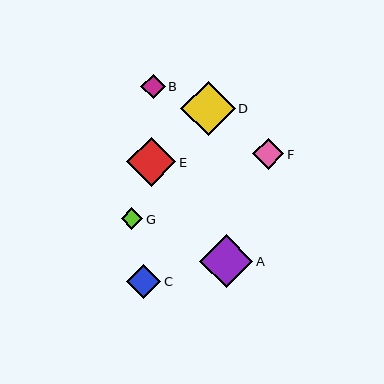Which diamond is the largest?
Diamond D is the largest with a size of approximately 54 pixels.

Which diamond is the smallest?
Diamond G is the smallest with a size of approximately 21 pixels.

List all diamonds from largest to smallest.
From largest to smallest: D, A, E, C, F, B, G.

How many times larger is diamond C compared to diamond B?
Diamond C is approximately 1.4 times the size of diamond B.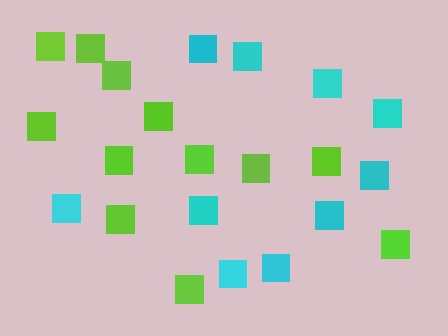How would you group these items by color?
There are 2 groups: one group of cyan squares (10) and one group of lime squares (12).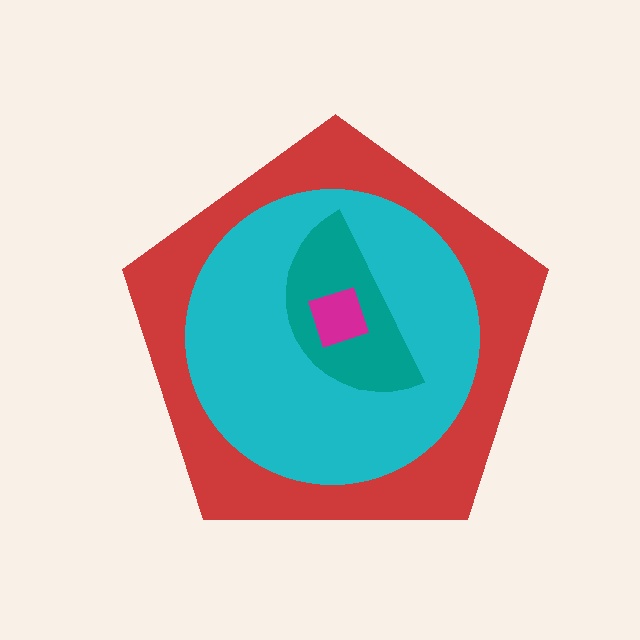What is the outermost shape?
The red pentagon.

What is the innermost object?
The magenta square.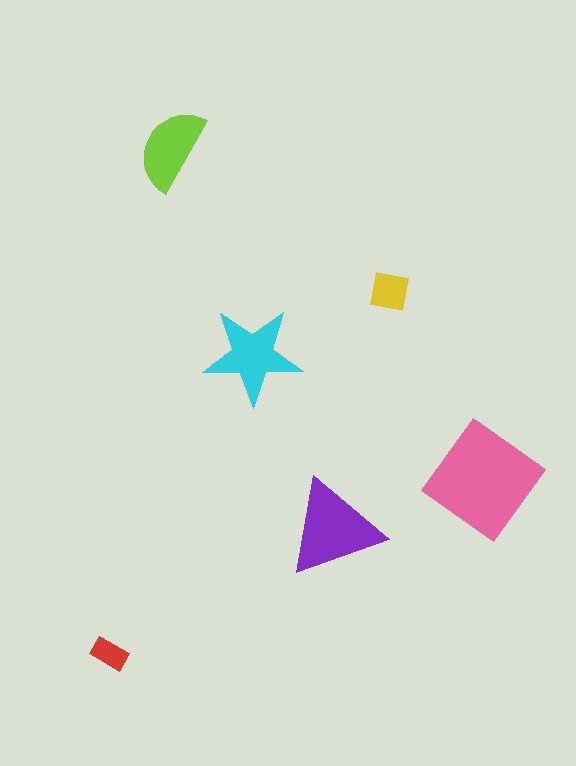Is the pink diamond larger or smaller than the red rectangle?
Larger.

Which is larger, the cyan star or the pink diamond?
The pink diamond.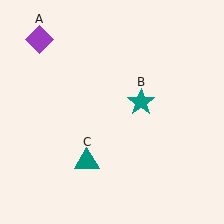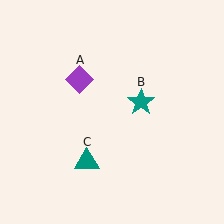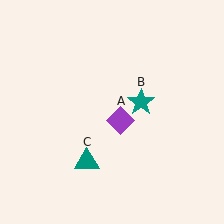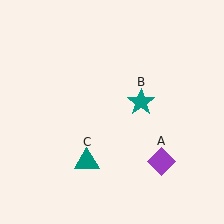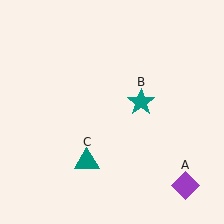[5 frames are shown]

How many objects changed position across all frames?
1 object changed position: purple diamond (object A).